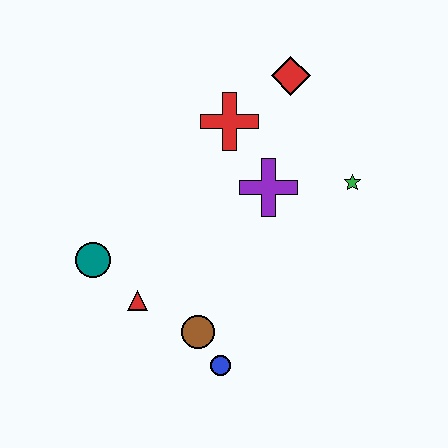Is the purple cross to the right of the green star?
No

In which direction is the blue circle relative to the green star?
The blue circle is below the green star.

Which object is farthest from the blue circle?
The red diamond is farthest from the blue circle.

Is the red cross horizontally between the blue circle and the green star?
Yes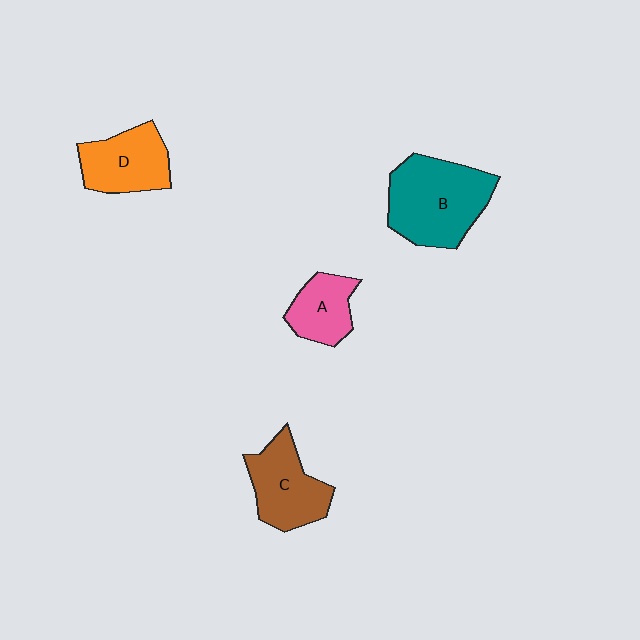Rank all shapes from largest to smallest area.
From largest to smallest: B (teal), C (brown), D (orange), A (pink).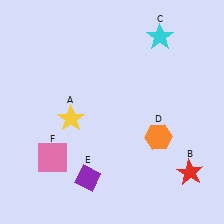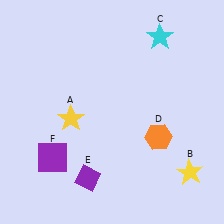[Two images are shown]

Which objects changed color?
B changed from red to yellow. F changed from pink to purple.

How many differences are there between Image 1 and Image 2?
There are 2 differences between the two images.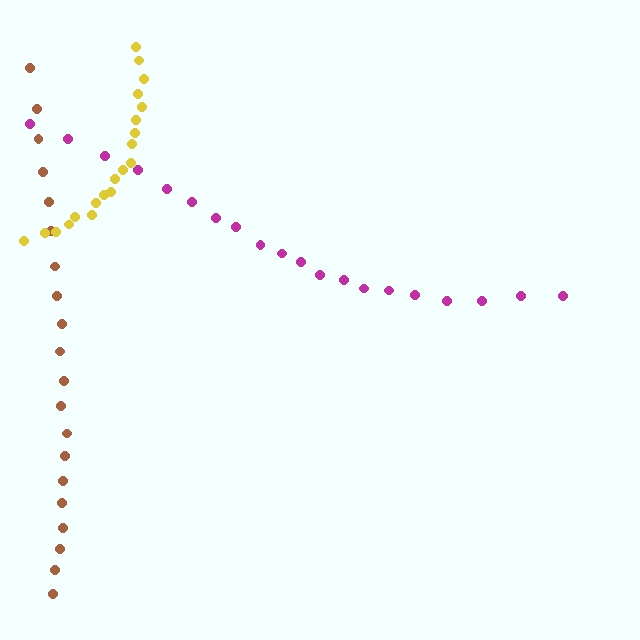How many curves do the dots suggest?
There are 3 distinct paths.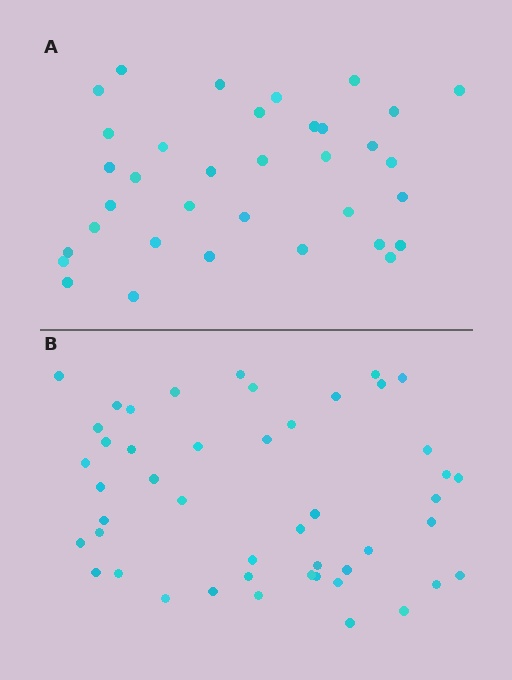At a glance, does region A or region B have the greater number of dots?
Region B (the bottom region) has more dots.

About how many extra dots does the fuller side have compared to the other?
Region B has roughly 12 or so more dots than region A.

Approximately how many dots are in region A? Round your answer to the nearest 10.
About 40 dots. (The exact count is 35, which rounds to 40.)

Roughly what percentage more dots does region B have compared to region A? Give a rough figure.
About 35% more.